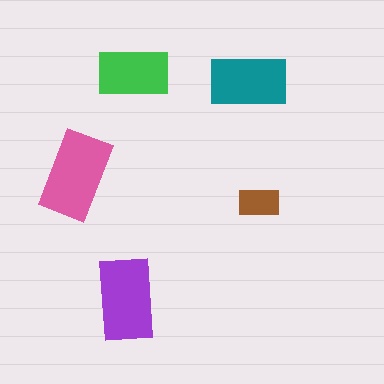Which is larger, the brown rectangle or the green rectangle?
The green one.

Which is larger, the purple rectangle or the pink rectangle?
The pink one.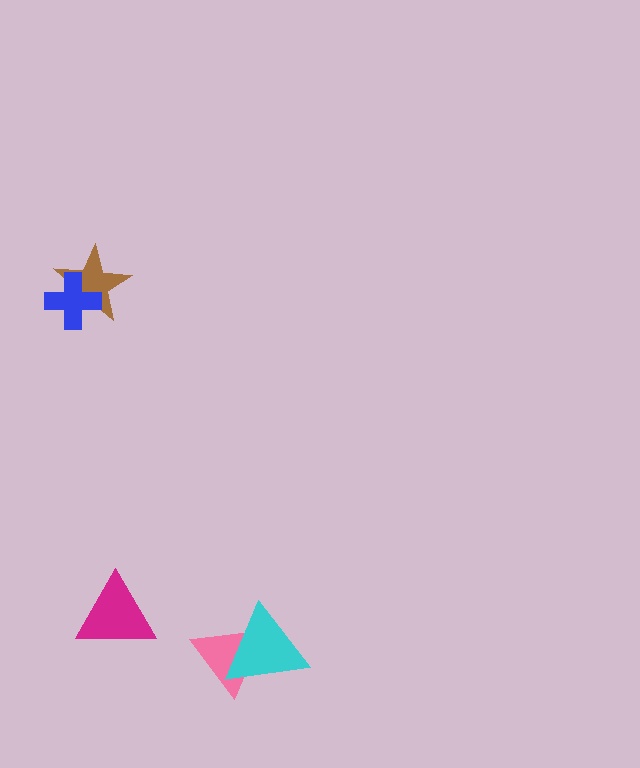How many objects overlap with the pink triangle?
1 object overlaps with the pink triangle.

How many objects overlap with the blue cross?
1 object overlaps with the blue cross.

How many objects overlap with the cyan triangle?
1 object overlaps with the cyan triangle.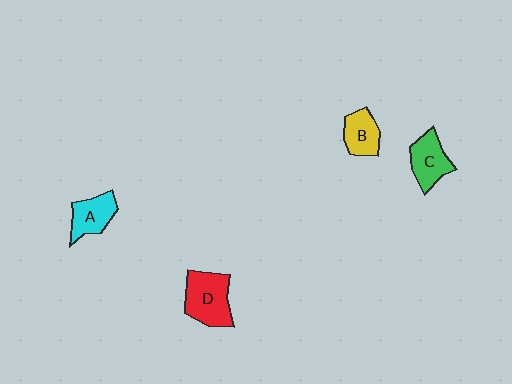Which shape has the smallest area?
Shape B (yellow).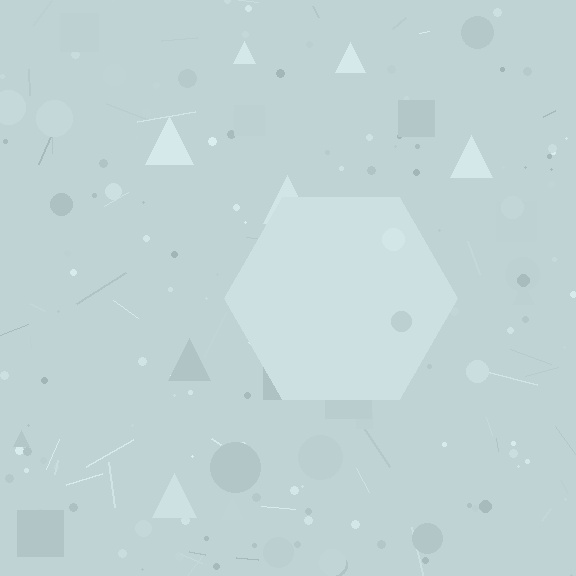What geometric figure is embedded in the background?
A hexagon is embedded in the background.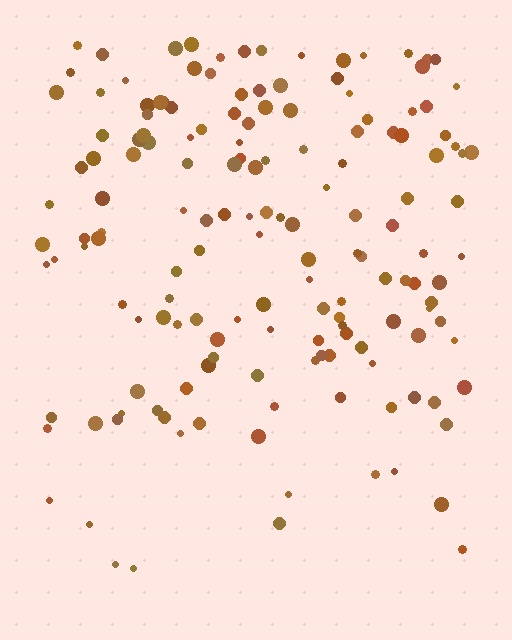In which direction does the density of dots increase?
From bottom to top, with the top side densest.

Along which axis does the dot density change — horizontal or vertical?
Vertical.